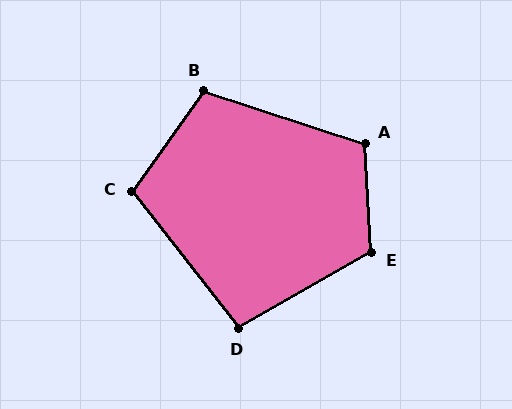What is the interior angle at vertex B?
Approximately 108 degrees (obtuse).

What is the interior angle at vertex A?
Approximately 111 degrees (obtuse).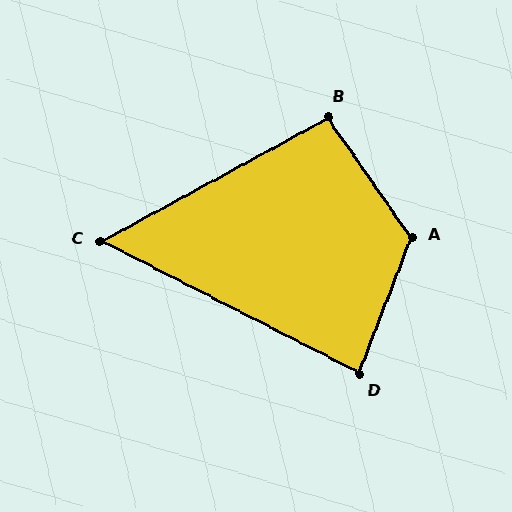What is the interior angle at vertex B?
Approximately 96 degrees (obtuse).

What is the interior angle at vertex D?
Approximately 84 degrees (acute).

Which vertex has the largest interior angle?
A, at approximately 124 degrees.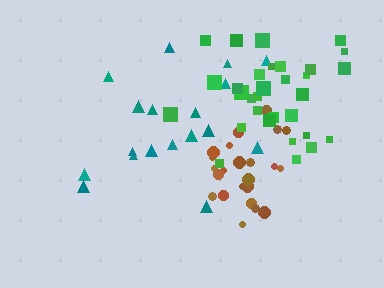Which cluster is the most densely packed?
Brown.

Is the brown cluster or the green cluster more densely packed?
Brown.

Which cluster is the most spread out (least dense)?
Teal.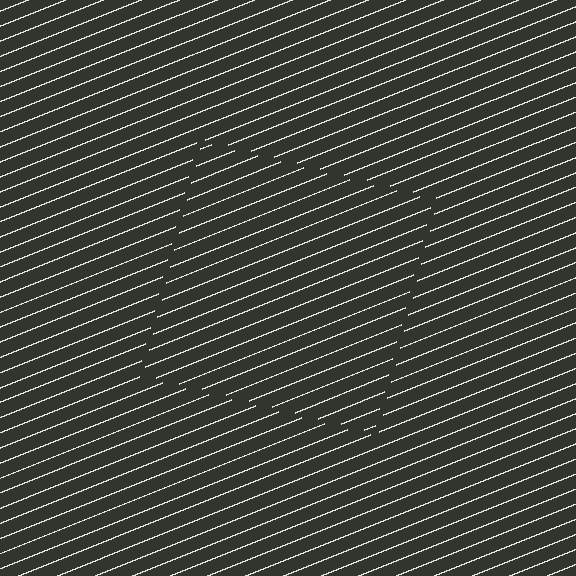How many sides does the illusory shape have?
4 sides — the line-ends trace a square.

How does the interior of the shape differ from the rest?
The interior of the shape contains the same grating, shifted by half a period — the contour is defined by the phase discontinuity where line-ends from the inner and outer gratings abut.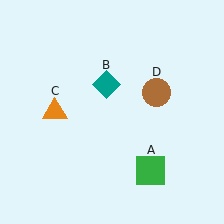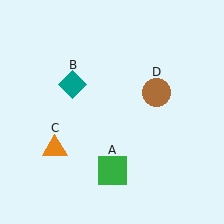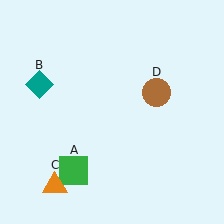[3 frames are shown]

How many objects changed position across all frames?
3 objects changed position: green square (object A), teal diamond (object B), orange triangle (object C).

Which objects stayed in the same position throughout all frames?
Brown circle (object D) remained stationary.